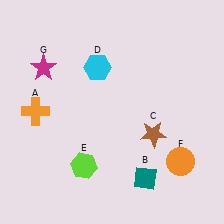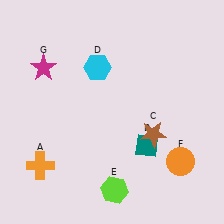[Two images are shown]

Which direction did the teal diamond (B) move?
The teal diamond (B) moved up.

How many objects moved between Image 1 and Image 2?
3 objects moved between the two images.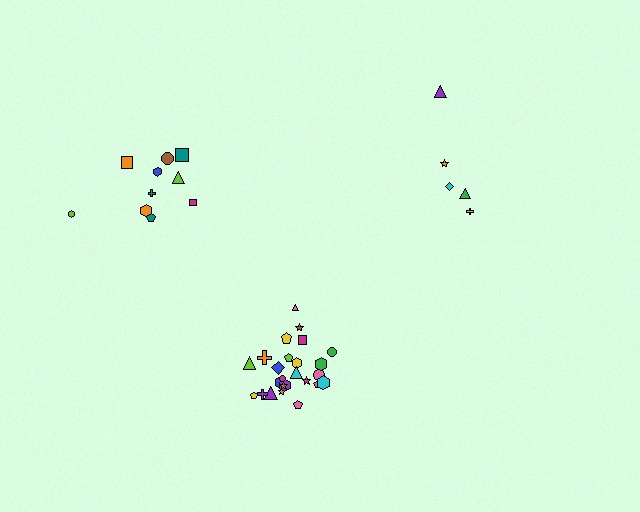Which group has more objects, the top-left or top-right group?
The top-left group.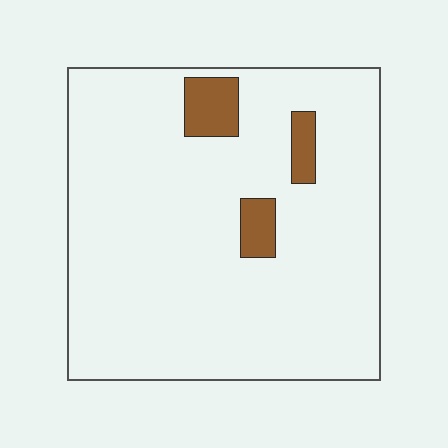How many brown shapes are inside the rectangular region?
3.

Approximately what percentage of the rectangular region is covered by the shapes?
Approximately 5%.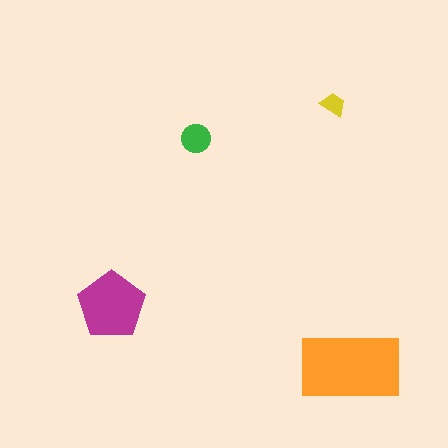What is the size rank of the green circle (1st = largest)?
3rd.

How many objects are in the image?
There are 4 objects in the image.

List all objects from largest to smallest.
The orange rectangle, the magenta pentagon, the green circle, the yellow trapezoid.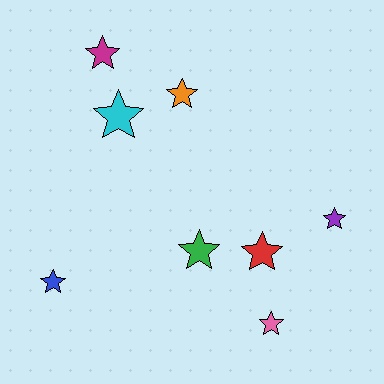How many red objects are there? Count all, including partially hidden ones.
There is 1 red object.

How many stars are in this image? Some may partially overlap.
There are 8 stars.